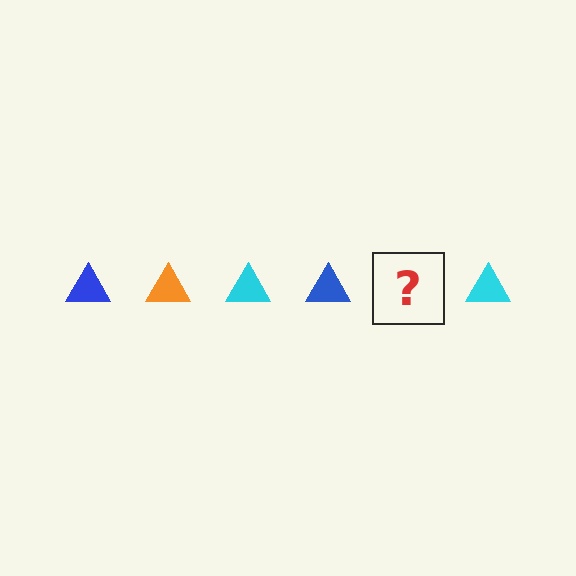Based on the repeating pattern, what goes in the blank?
The blank should be an orange triangle.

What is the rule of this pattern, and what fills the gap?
The rule is that the pattern cycles through blue, orange, cyan triangles. The gap should be filled with an orange triangle.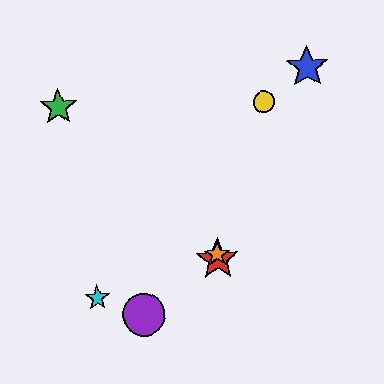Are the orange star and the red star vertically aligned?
Yes, both are at x≈217.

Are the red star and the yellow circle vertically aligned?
No, the red star is at x≈217 and the yellow circle is at x≈264.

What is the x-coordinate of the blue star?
The blue star is at x≈307.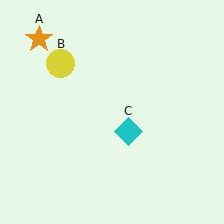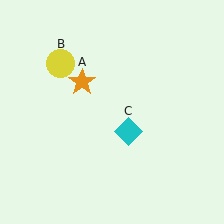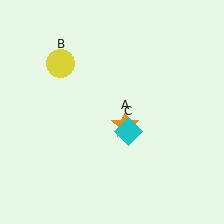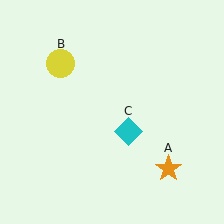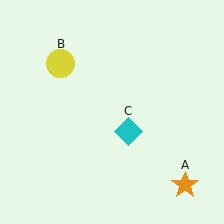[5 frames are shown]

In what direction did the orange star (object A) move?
The orange star (object A) moved down and to the right.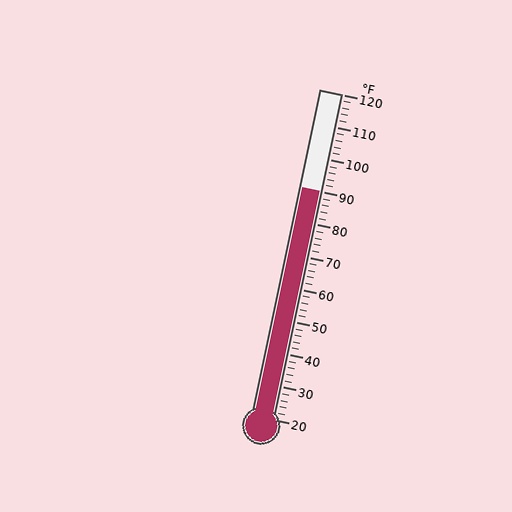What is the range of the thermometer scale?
The thermometer scale ranges from 20°F to 120°F.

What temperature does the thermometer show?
The thermometer shows approximately 90°F.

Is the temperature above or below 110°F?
The temperature is below 110°F.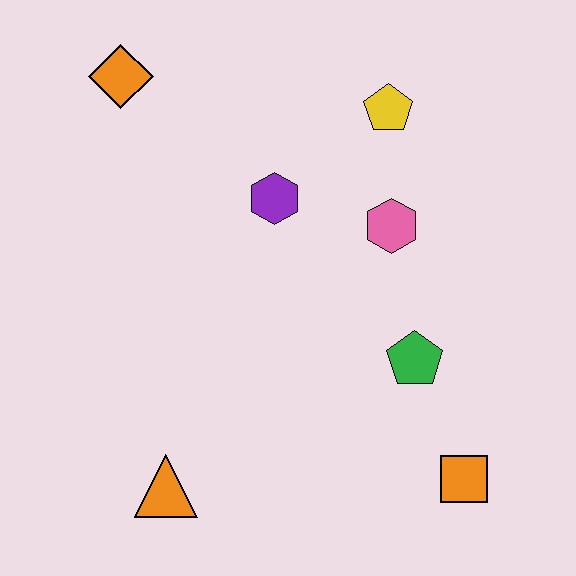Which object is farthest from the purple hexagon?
The orange square is farthest from the purple hexagon.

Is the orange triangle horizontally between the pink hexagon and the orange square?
No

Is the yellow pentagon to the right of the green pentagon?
No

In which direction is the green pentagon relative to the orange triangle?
The green pentagon is to the right of the orange triangle.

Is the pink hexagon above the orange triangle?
Yes